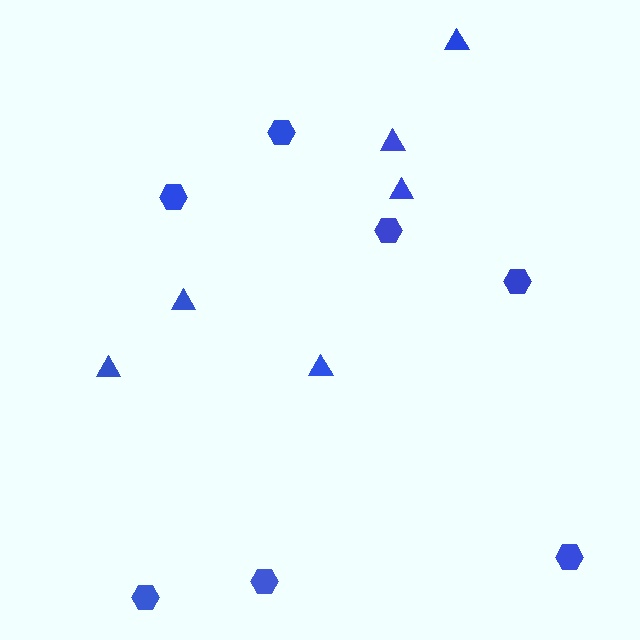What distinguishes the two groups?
There are 2 groups: one group of hexagons (7) and one group of triangles (6).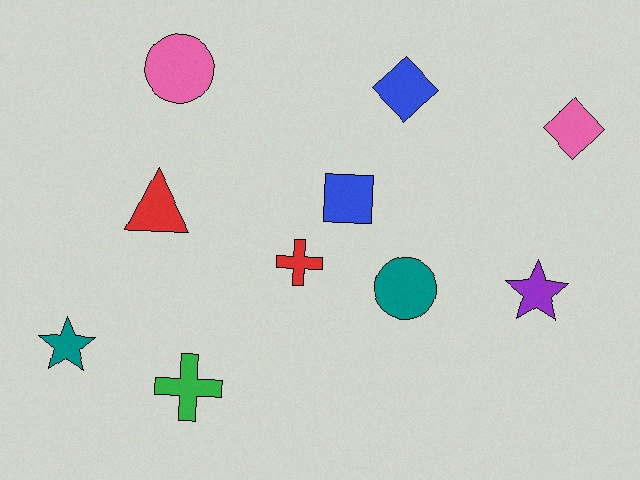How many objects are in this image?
There are 10 objects.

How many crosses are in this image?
There are 2 crosses.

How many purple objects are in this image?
There is 1 purple object.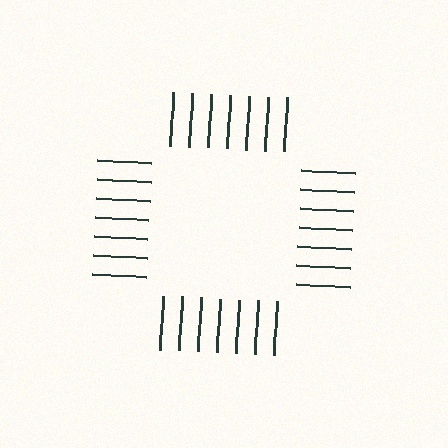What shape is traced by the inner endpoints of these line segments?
An illusory square — the line segments terminate on its edges but no continuous stroke is drawn.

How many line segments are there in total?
28 — 7 along each of the 4 edges.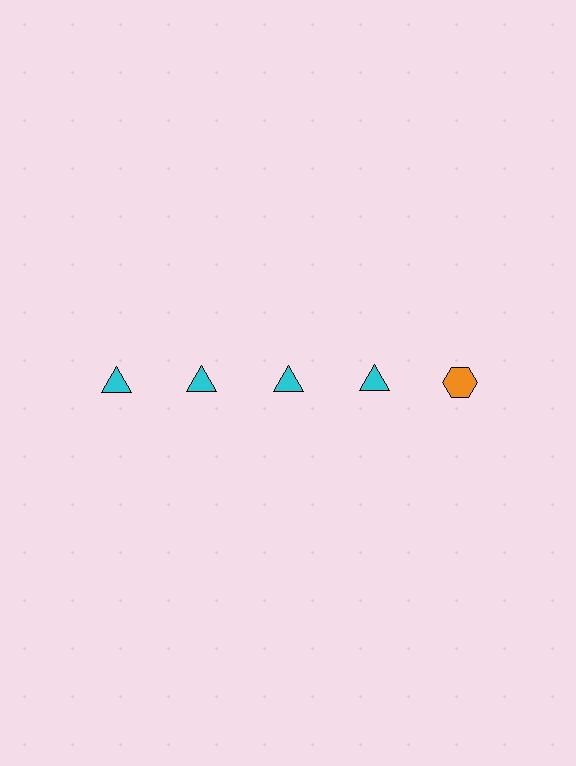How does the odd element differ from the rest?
It differs in both color (orange instead of cyan) and shape (hexagon instead of triangle).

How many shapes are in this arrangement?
There are 5 shapes arranged in a grid pattern.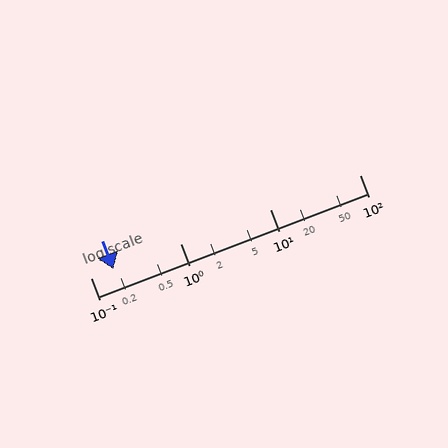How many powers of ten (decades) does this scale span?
The scale spans 3 decades, from 0.1 to 100.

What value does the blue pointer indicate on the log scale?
The pointer indicates approximately 0.18.